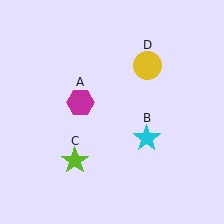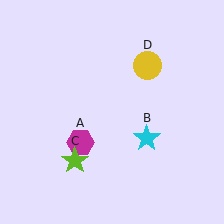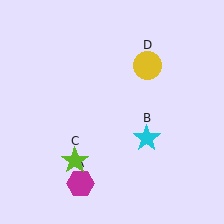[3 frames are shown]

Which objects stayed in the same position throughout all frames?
Cyan star (object B) and lime star (object C) and yellow circle (object D) remained stationary.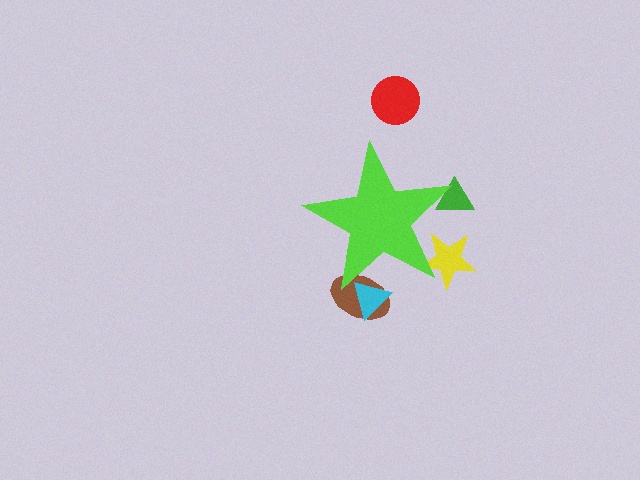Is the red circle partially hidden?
No, the red circle is fully visible.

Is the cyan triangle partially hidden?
Yes, the cyan triangle is partially hidden behind the lime star.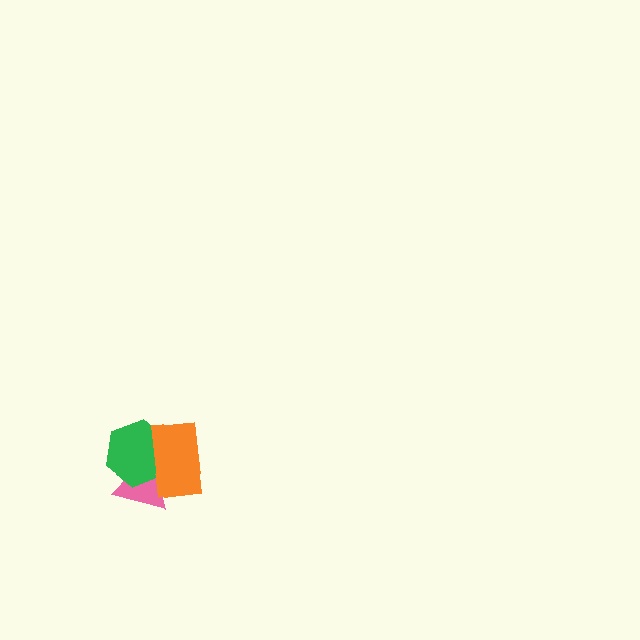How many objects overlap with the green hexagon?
2 objects overlap with the green hexagon.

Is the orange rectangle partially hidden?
No, no other shape covers it.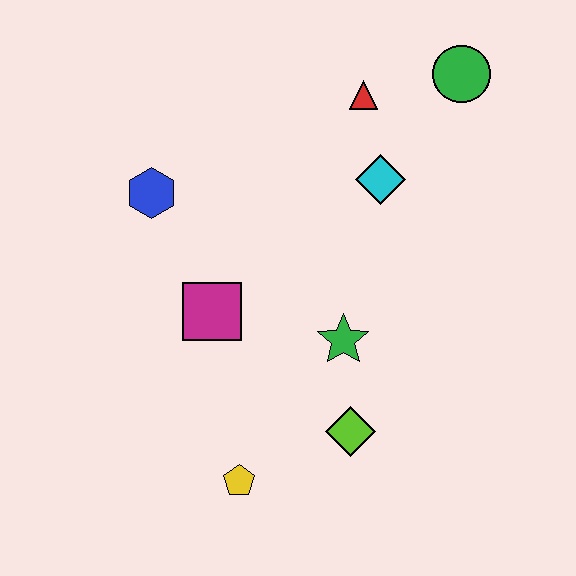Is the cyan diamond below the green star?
No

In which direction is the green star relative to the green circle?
The green star is below the green circle.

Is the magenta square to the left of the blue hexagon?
No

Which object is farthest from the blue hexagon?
The green circle is farthest from the blue hexagon.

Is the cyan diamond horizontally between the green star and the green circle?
Yes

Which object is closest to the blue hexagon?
The magenta square is closest to the blue hexagon.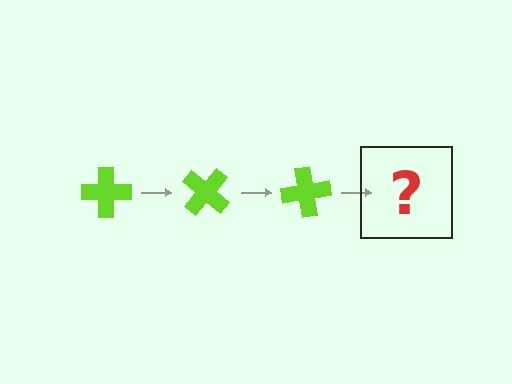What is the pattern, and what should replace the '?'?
The pattern is that the cross rotates 40 degrees each step. The '?' should be a lime cross rotated 120 degrees.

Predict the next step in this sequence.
The next step is a lime cross rotated 120 degrees.